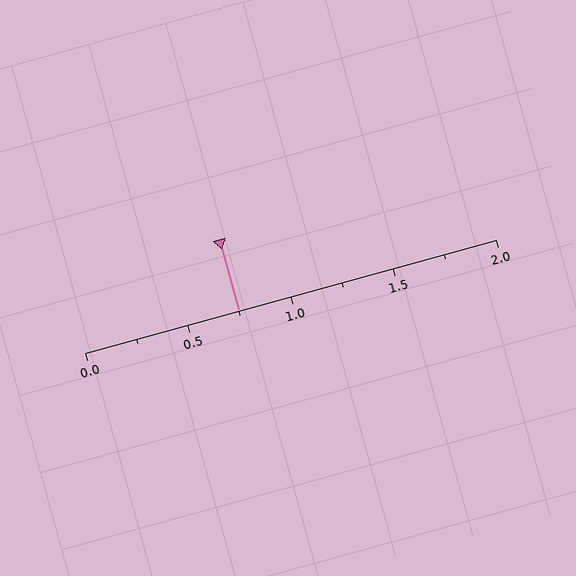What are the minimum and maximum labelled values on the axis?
The axis runs from 0.0 to 2.0.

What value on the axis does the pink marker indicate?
The marker indicates approximately 0.75.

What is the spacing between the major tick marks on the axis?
The major ticks are spaced 0.5 apart.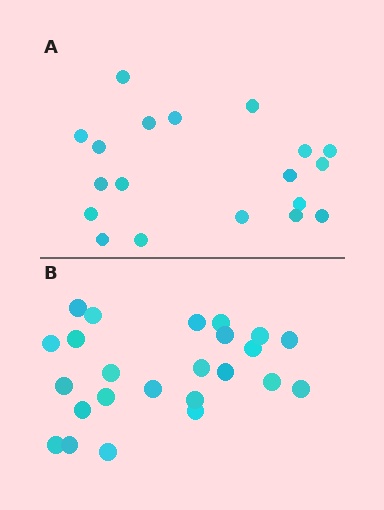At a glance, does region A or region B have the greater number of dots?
Region B (the bottom region) has more dots.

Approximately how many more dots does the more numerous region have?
Region B has about 5 more dots than region A.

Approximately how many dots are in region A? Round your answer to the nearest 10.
About 20 dots. (The exact count is 19, which rounds to 20.)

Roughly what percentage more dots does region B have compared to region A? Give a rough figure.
About 25% more.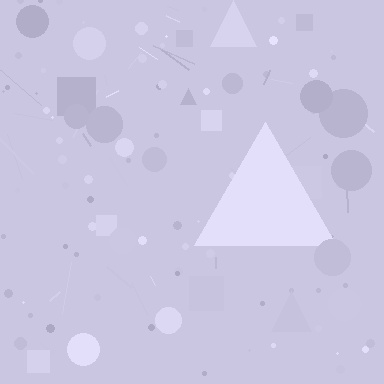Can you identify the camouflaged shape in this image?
The camouflaged shape is a triangle.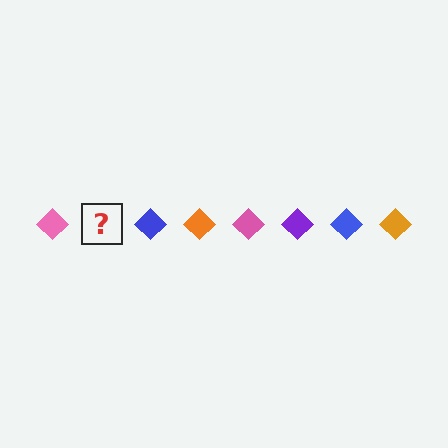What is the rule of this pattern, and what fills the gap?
The rule is that the pattern cycles through pink, purple, blue, orange diamonds. The gap should be filled with a purple diamond.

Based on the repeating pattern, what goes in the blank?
The blank should be a purple diamond.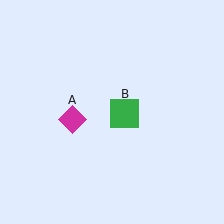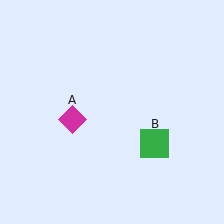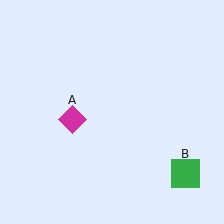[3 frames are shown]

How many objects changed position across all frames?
1 object changed position: green square (object B).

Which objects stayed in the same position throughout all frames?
Magenta diamond (object A) remained stationary.